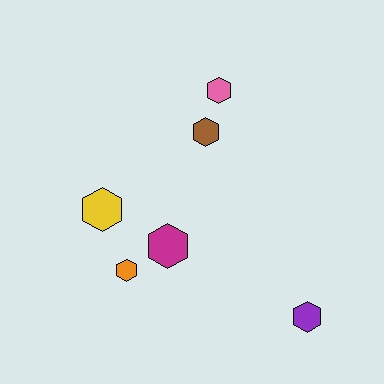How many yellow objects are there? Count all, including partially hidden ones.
There is 1 yellow object.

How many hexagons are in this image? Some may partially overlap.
There are 6 hexagons.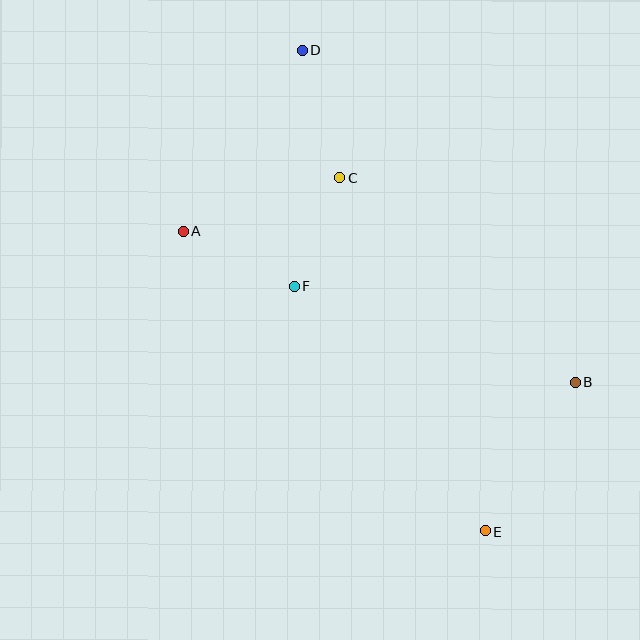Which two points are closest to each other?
Points C and F are closest to each other.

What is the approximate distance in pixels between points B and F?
The distance between B and F is approximately 297 pixels.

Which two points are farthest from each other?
Points D and E are farthest from each other.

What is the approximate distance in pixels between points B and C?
The distance between B and C is approximately 311 pixels.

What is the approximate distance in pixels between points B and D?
The distance between B and D is approximately 430 pixels.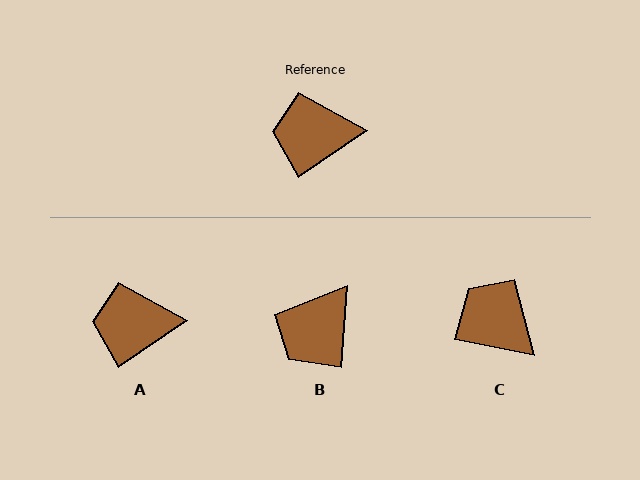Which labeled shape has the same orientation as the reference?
A.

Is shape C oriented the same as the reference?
No, it is off by about 45 degrees.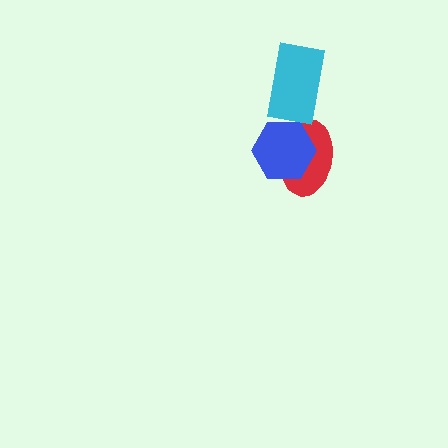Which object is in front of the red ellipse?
The blue hexagon is in front of the red ellipse.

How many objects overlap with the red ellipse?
1 object overlaps with the red ellipse.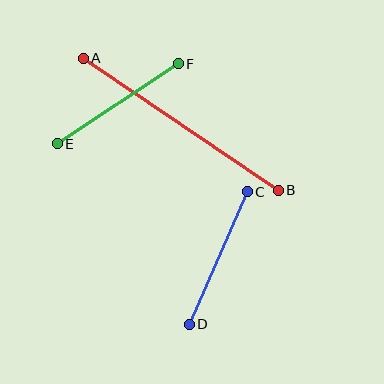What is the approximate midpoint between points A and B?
The midpoint is at approximately (181, 124) pixels.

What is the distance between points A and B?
The distance is approximately 235 pixels.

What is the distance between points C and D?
The distance is approximately 144 pixels.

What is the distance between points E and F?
The distance is approximately 145 pixels.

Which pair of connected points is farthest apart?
Points A and B are farthest apart.